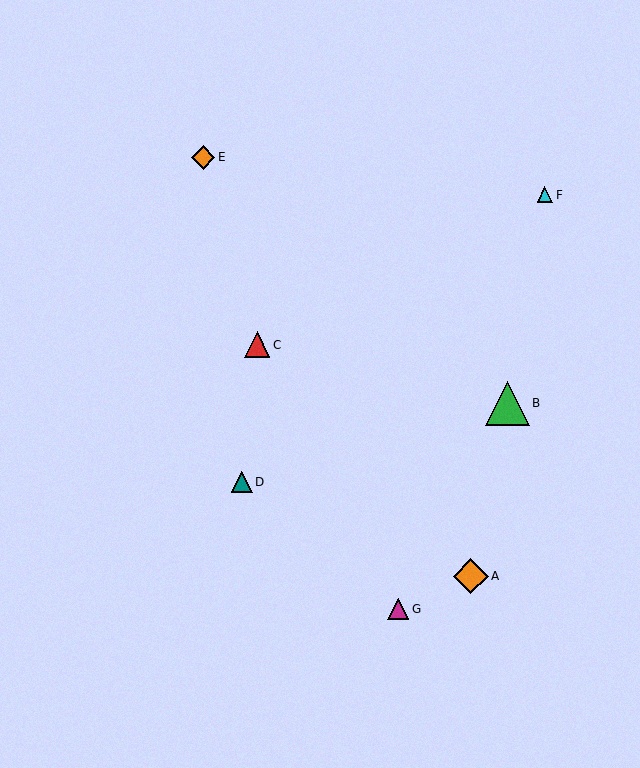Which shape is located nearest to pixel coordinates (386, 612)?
The magenta triangle (labeled G) at (398, 609) is nearest to that location.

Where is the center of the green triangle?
The center of the green triangle is at (507, 403).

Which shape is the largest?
The green triangle (labeled B) is the largest.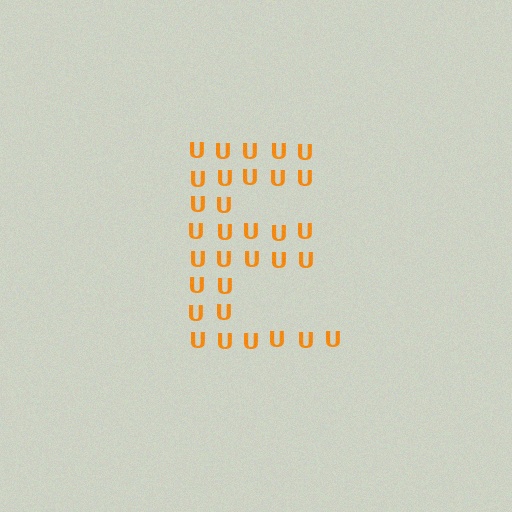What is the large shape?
The large shape is the letter E.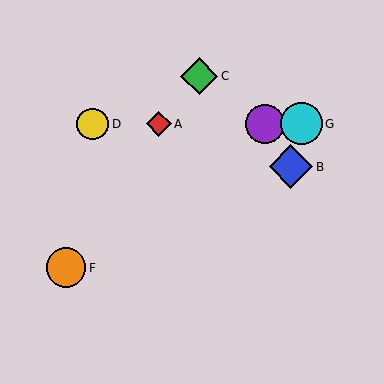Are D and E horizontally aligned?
Yes, both are at y≈124.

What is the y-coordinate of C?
Object C is at y≈76.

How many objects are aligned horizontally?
4 objects (A, D, E, G) are aligned horizontally.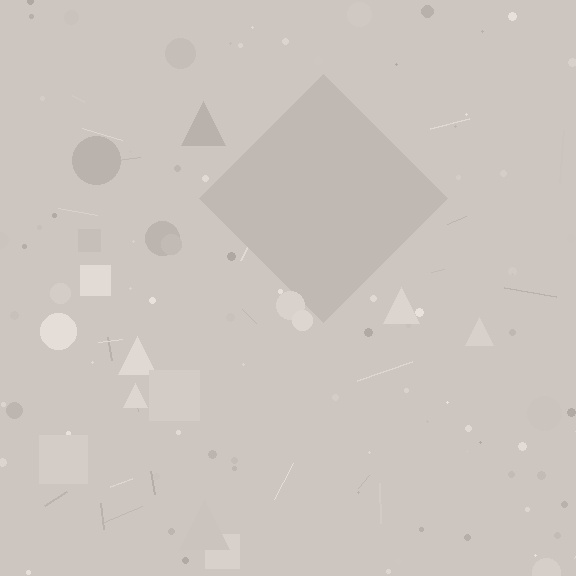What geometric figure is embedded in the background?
A diamond is embedded in the background.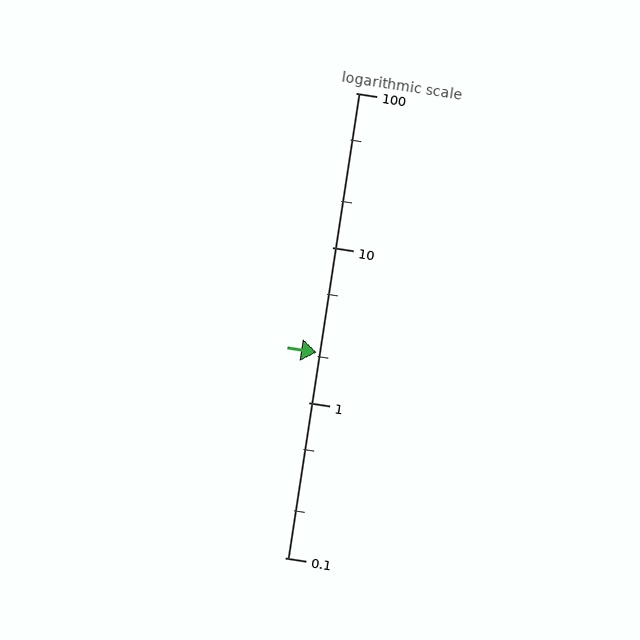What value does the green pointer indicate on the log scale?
The pointer indicates approximately 2.1.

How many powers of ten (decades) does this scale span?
The scale spans 3 decades, from 0.1 to 100.